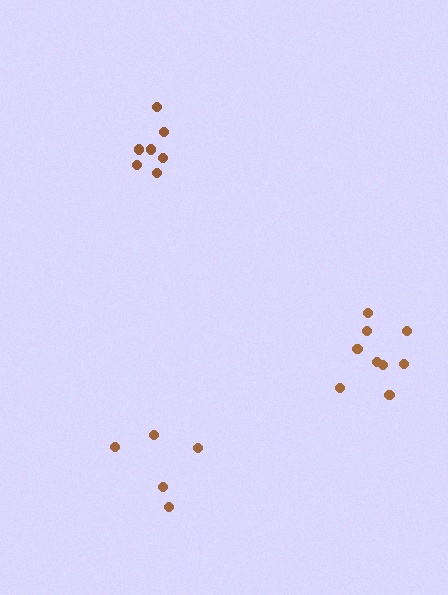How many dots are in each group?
Group 1: 5 dots, Group 2: 7 dots, Group 3: 9 dots (21 total).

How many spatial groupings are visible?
There are 3 spatial groupings.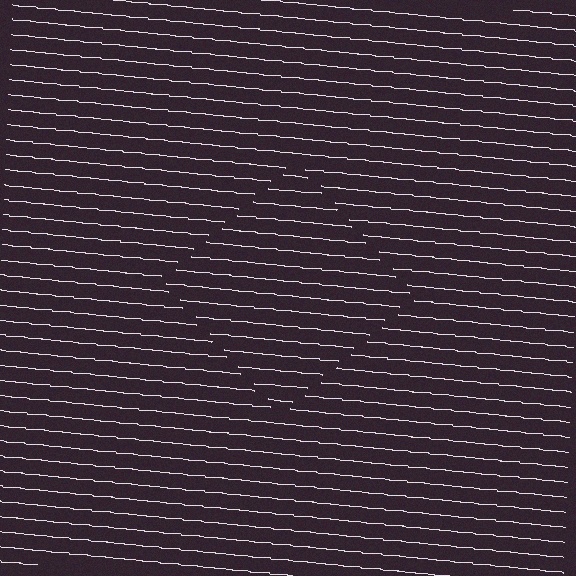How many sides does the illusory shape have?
4 sides — the line-ends trace a square.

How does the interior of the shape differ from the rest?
The interior of the shape contains the same grating, shifted by half a period — the contour is defined by the phase discontinuity where line-ends from the inner and outer gratings abut.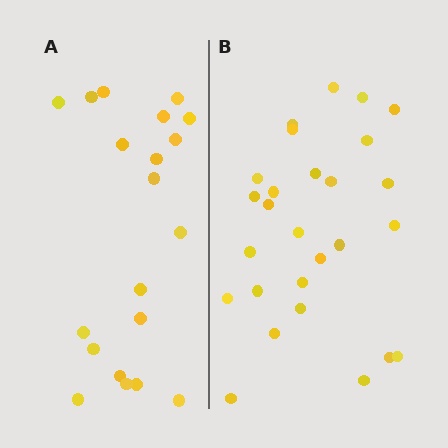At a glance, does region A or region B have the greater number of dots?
Region B (the right region) has more dots.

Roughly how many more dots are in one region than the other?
Region B has roughly 8 or so more dots than region A.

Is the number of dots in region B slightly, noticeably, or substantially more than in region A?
Region B has noticeably more, but not dramatically so. The ratio is roughly 1.4 to 1.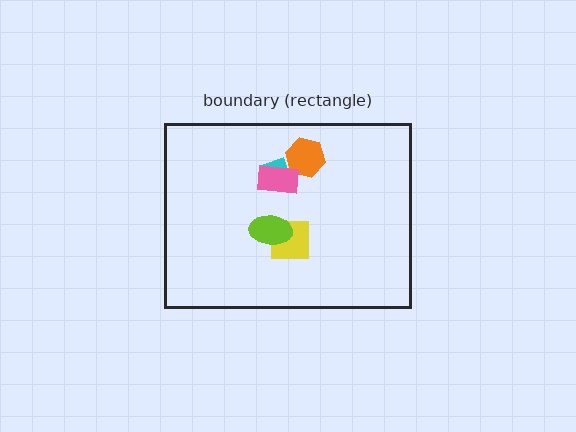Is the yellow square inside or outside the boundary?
Inside.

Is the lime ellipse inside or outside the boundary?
Inside.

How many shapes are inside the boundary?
5 inside, 0 outside.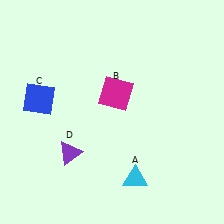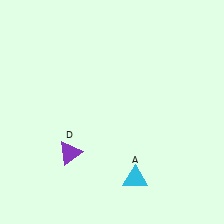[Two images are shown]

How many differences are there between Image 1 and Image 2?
There are 2 differences between the two images.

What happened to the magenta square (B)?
The magenta square (B) was removed in Image 2. It was in the top-right area of Image 1.